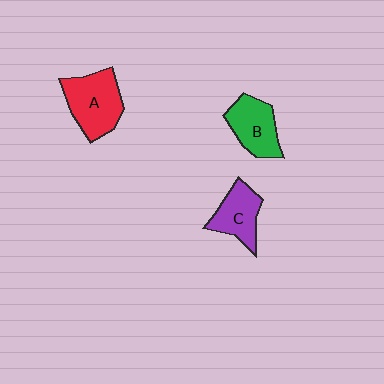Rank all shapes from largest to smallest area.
From largest to smallest: A (red), B (green), C (purple).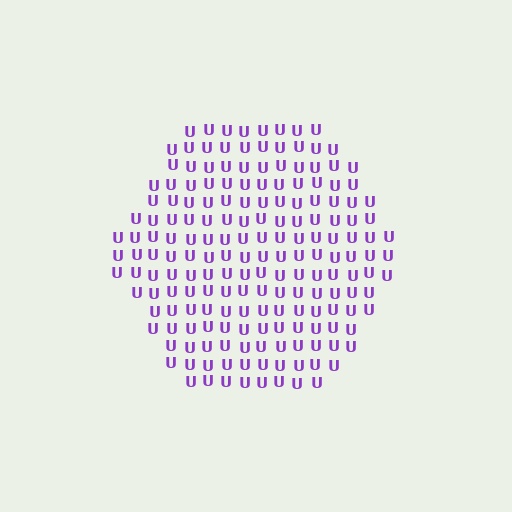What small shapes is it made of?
It is made of small letter U's.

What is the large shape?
The large shape is a hexagon.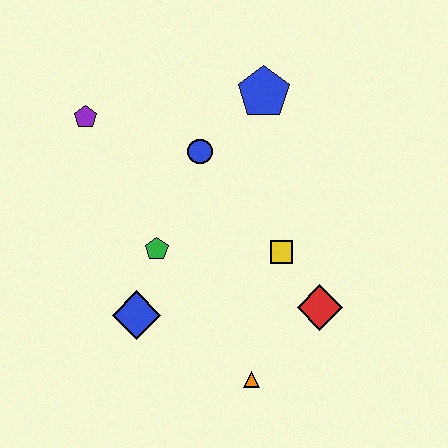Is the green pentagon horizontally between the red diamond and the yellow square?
No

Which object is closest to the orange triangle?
The red diamond is closest to the orange triangle.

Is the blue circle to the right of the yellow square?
No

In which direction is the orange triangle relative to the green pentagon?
The orange triangle is below the green pentagon.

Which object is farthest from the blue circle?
The orange triangle is farthest from the blue circle.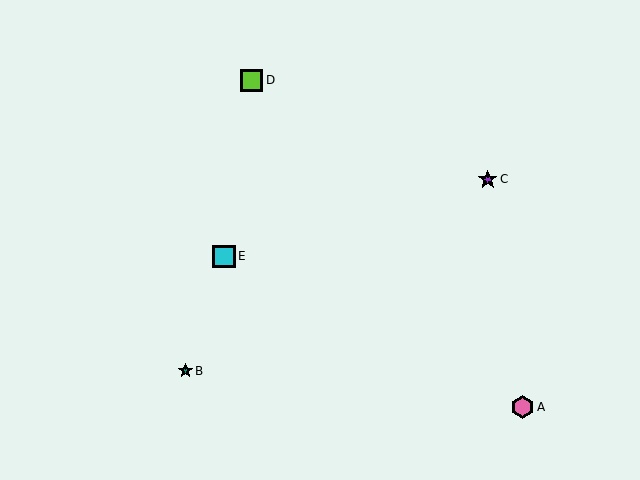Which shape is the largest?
The pink hexagon (labeled A) is the largest.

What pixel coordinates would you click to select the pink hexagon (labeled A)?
Click at (522, 407) to select the pink hexagon A.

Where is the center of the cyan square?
The center of the cyan square is at (224, 256).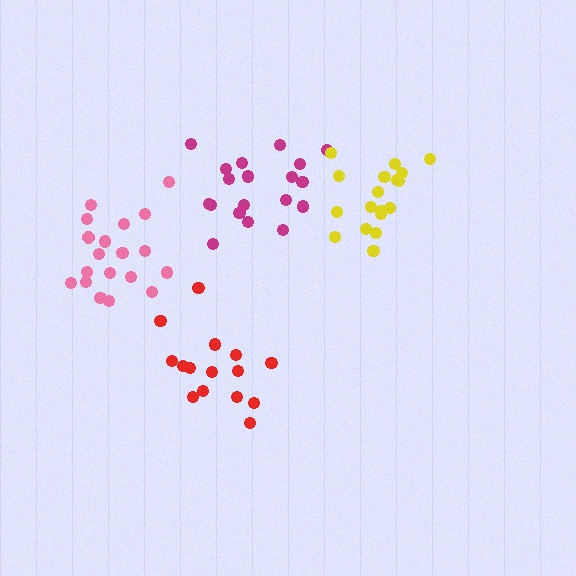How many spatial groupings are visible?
There are 4 spatial groupings.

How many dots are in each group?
Group 1: 19 dots, Group 2: 19 dots, Group 3: 18 dots, Group 4: 15 dots (71 total).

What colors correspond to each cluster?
The clusters are colored: pink, magenta, yellow, red.